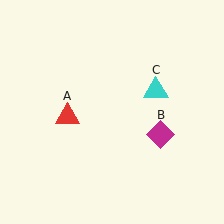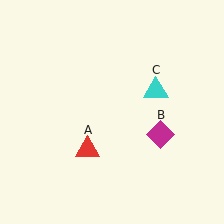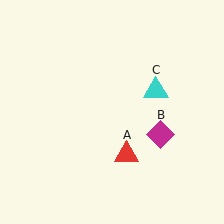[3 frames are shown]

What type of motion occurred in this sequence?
The red triangle (object A) rotated counterclockwise around the center of the scene.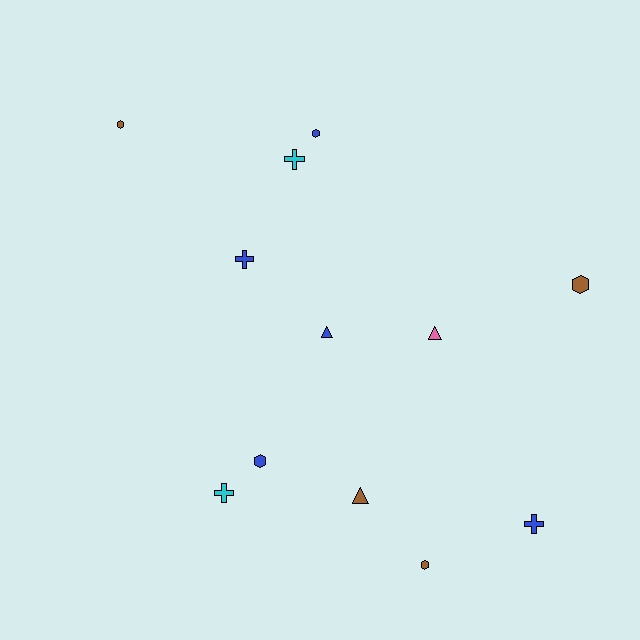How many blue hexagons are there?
There are 2 blue hexagons.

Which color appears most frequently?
Blue, with 5 objects.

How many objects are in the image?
There are 12 objects.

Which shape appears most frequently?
Hexagon, with 5 objects.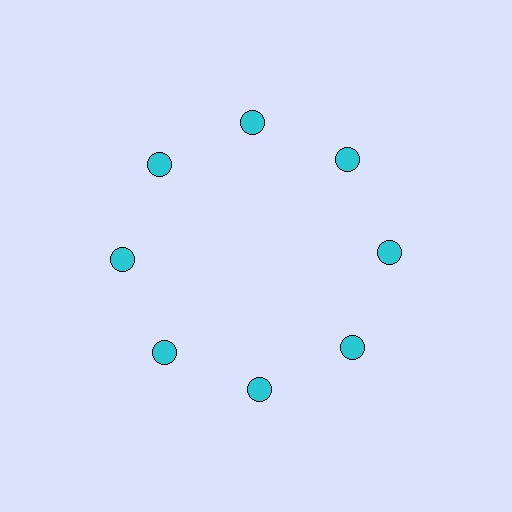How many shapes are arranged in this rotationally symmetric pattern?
There are 8 shapes, arranged in 8 groups of 1.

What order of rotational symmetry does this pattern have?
This pattern has 8-fold rotational symmetry.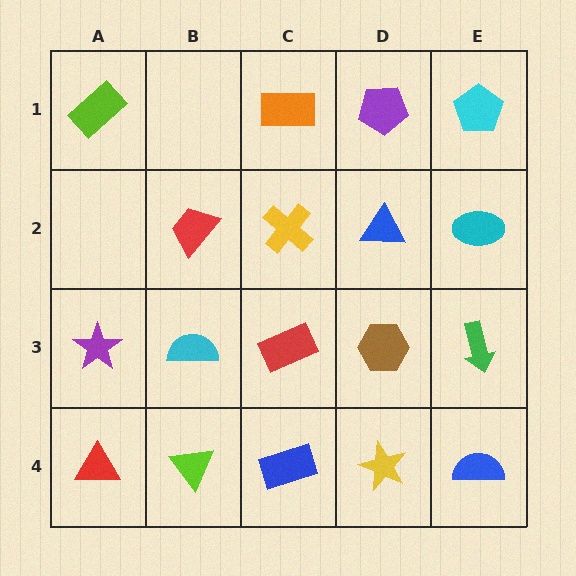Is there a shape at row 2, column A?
No, that cell is empty.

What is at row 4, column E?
A blue semicircle.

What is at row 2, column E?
A cyan ellipse.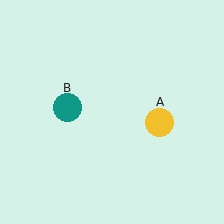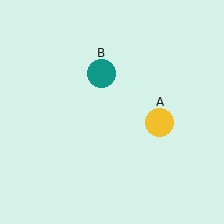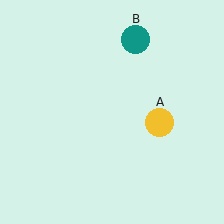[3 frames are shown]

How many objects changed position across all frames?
1 object changed position: teal circle (object B).